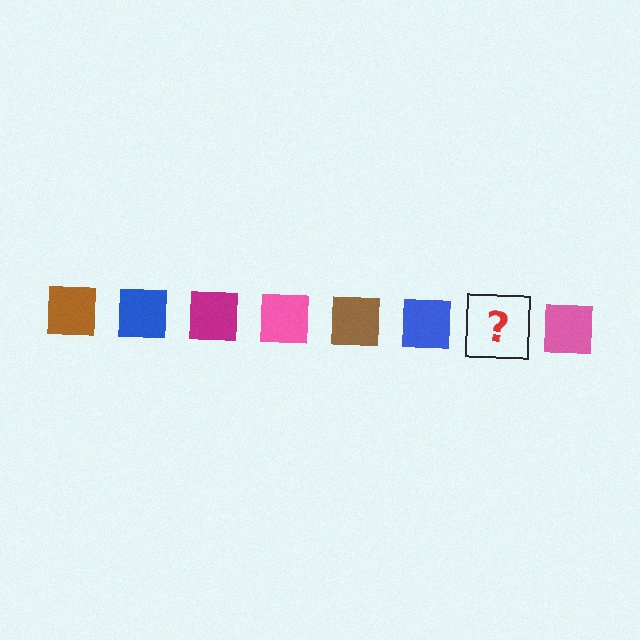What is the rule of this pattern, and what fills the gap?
The rule is that the pattern cycles through brown, blue, magenta, pink squares. The gap should be filled with a magenta square.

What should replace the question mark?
The question mark should be replaced with a magenta square.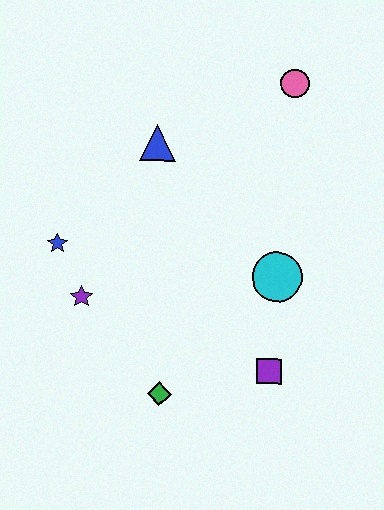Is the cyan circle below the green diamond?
No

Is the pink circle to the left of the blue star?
No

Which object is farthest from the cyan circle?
The blue star is farthest from the cyan circle.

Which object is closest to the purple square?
The cyan circle is closest to the purple square.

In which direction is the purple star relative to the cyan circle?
The purple star is to the left of the cyan circle.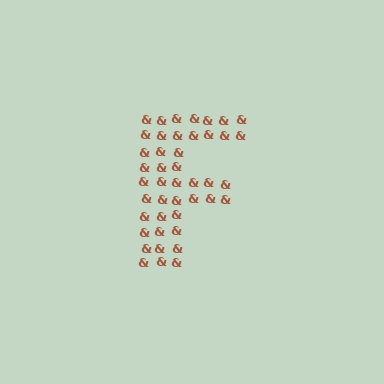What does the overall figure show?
The overall figure shows the letter F.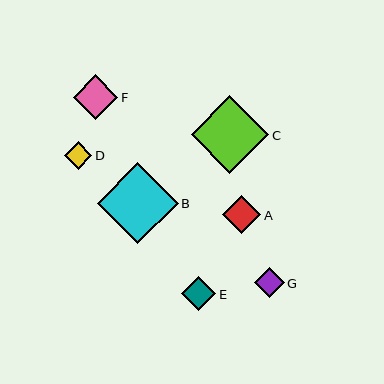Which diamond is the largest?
Diamond B is the largest with a size of approximately 81 pixels.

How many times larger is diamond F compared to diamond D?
Diamond F is approximately 1.6 times the size of diamond D.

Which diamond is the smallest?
Diamond D is the smallest with a size of approximately 28 pixels.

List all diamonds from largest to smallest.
From largest to smallest: B, C, F, A, E, G, D.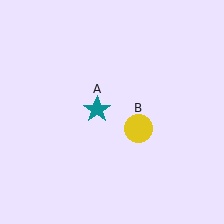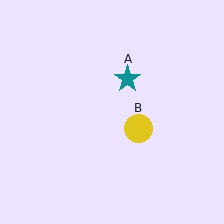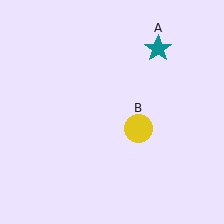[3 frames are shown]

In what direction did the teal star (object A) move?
The teal star (object A) moved up and to the right.